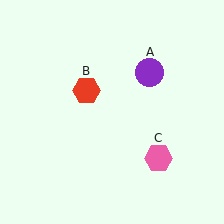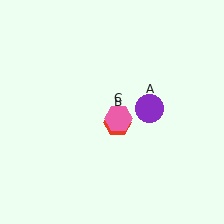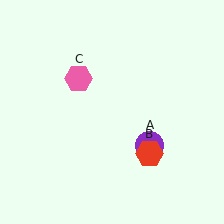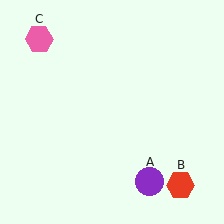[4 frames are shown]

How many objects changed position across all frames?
3 objects changed position: purple circle (object A), red hexagon (object B), pink hexagon (object C).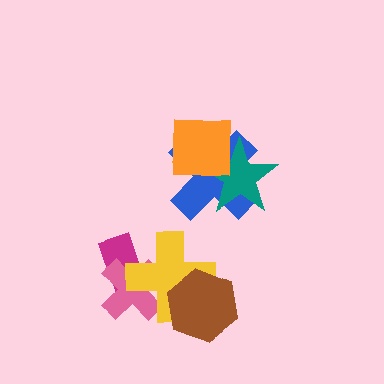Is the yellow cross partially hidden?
Yes, it is partially covered by another shape.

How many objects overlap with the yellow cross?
3 objects overlap with the yellow cross.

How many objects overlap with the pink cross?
2 objects overlap with the pink cross.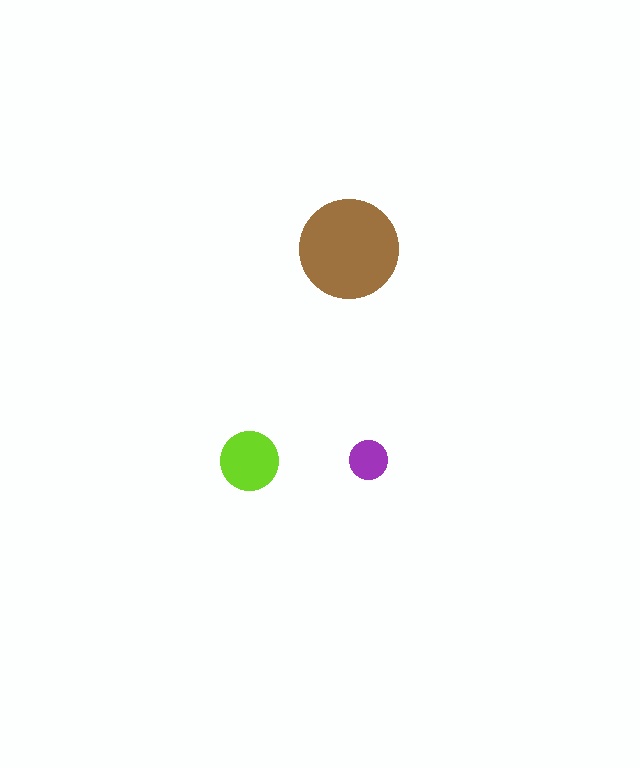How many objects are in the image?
There are 3 objects in the image.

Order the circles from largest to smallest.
the brown one, the lime one, the purple one.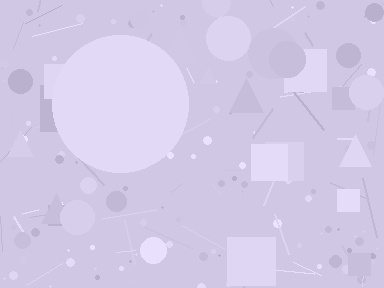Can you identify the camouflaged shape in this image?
The camouflaged shape is a circle.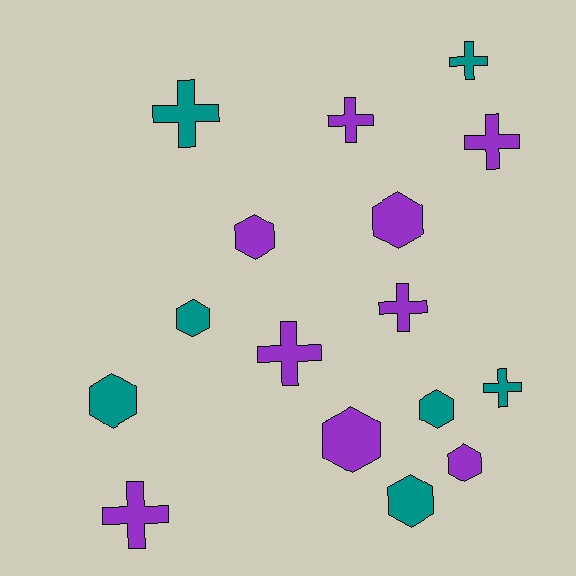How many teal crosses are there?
There are 3 teal crosses.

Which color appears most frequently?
Purple, with 9 objects.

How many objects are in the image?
There are 16 objects.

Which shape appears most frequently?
Cross, with 8 objects.